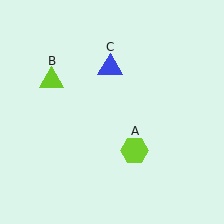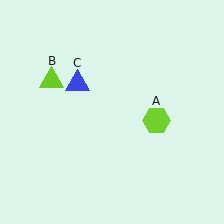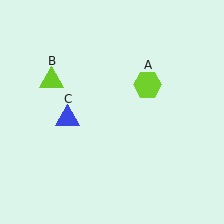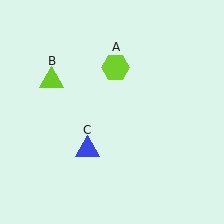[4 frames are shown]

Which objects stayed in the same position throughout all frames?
Lime triangle (object B) remained stationary.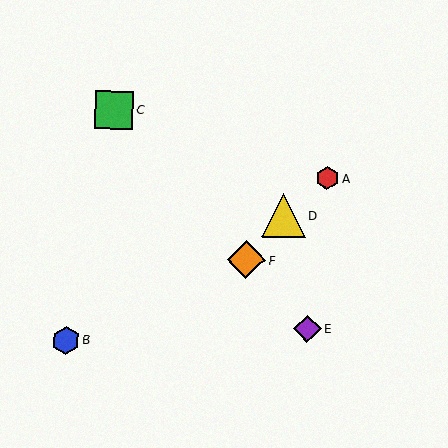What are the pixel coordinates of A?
Object A is at (327, 178).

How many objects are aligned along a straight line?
3 objects (C, E, F) are aligned along a straight line.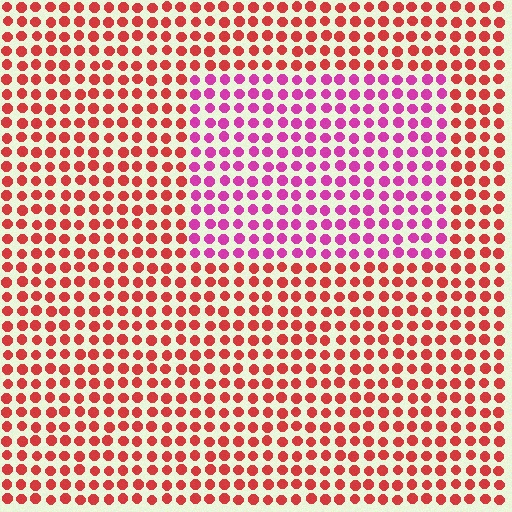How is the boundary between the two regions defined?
The boundary is defined purely by a slight shift in hue (about 44 degrees). Spacing, size, and orientation are identical on both sides.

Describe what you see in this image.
The image is filled with small red elements in a uniform arrangement. A rectangle-shaped region is visible where the elements are tinted to a slightly different hue, forming a subtle color boundary.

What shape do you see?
I see a rectangle.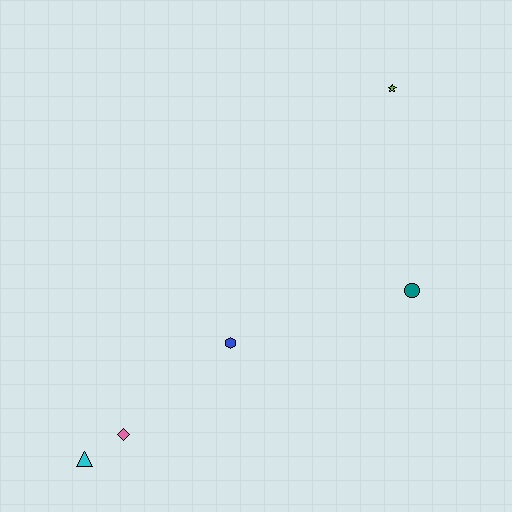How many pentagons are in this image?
There are no pentagons.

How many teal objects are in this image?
There is 1 teal object.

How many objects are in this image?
There are 5 objects.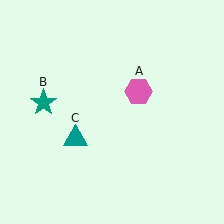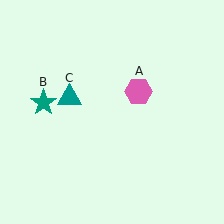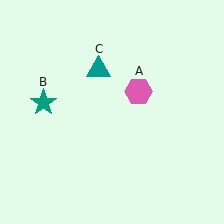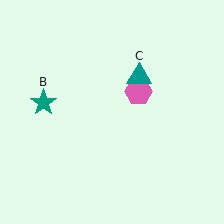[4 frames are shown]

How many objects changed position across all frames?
1 object changed position: teal triangle (object C).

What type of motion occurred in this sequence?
The teal triangle (object C) rotated clockwise around the center of the scene.